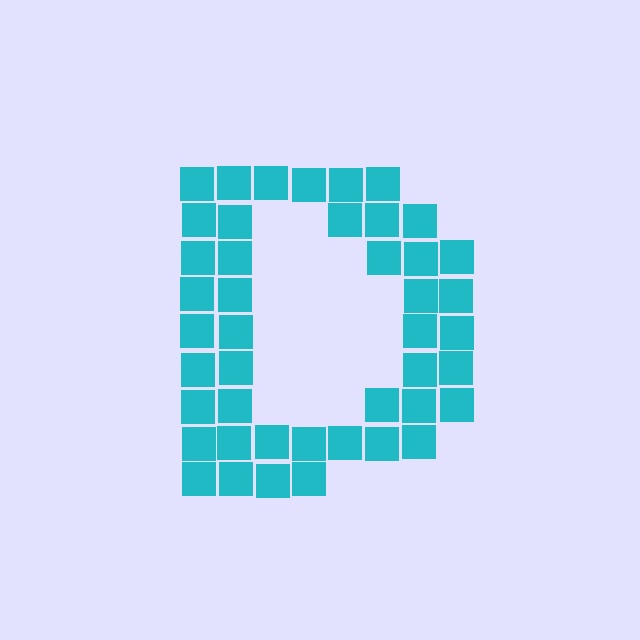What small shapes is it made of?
It is made of small squares.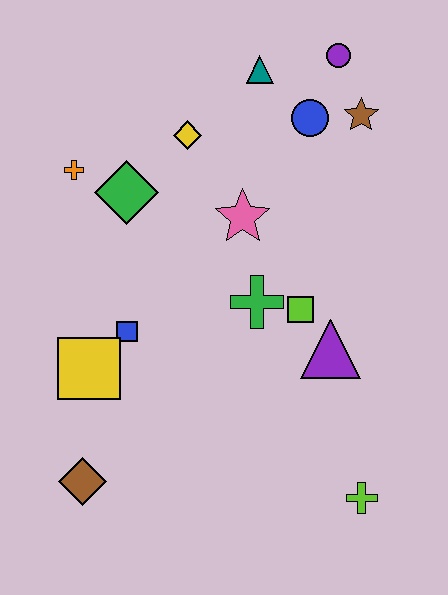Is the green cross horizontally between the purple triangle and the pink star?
Yes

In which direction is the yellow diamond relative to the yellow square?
The yellow diamond is above the yellow square.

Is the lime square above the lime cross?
Yes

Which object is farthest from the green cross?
The purple circle is farthest from the green cross.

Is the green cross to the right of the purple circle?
No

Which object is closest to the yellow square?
The blue square is closest to the yellow square.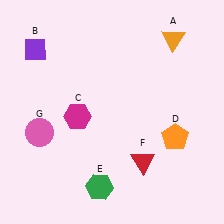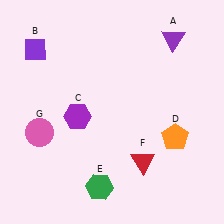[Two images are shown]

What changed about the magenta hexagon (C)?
In Image 1, C is magenta. In Image 2, it changed to purple.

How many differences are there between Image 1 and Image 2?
There are 2 differences between the two images.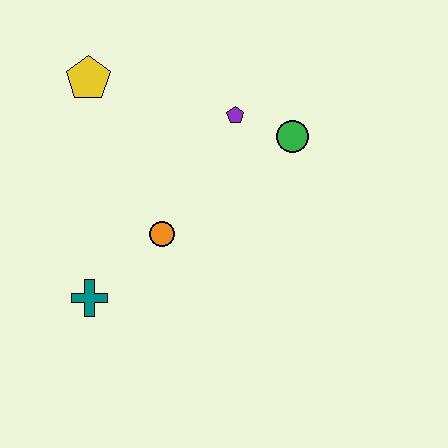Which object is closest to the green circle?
The purple pentagon is closest to the green circle.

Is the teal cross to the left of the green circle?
Yes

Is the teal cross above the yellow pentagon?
No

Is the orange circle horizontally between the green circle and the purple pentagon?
No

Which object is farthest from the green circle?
The teal cross is farthest from the green circle.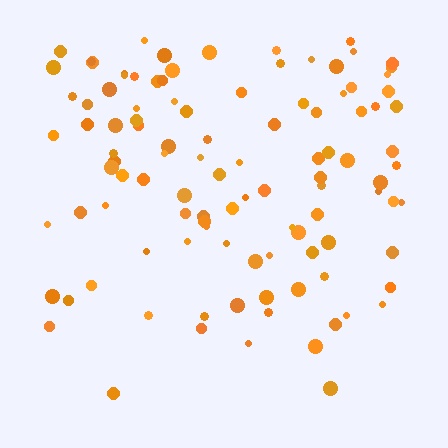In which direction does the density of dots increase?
From bottom to top, with the top side densest.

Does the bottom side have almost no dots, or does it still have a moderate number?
Still a moderate number, just noticeably fewer than the top.